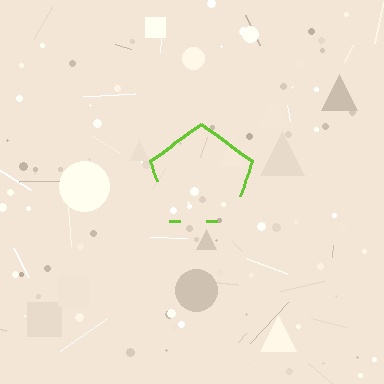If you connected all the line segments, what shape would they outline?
They would outline a pentagon.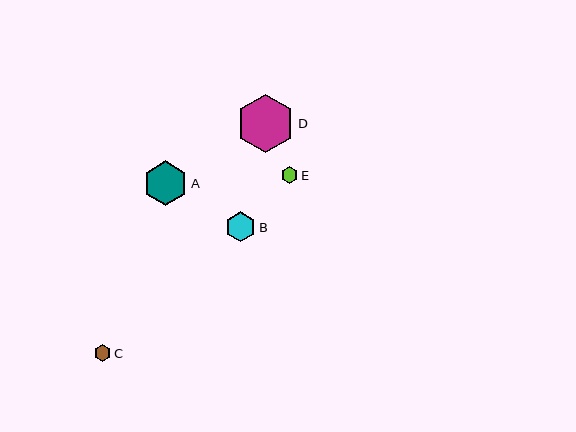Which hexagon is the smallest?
Hexagon E is the smallest with a size of approximately 17 pixels.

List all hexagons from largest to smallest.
From largest to smallest: D, A, B, C, E.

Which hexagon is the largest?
Hexagon D is the largest with a size of approximately 58 pixels.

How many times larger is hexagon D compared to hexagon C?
Hexagon D is approximately 3.4 times the size of hexagon C.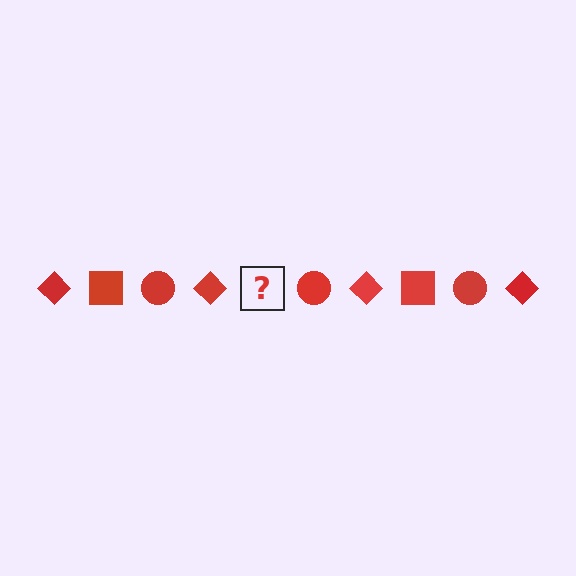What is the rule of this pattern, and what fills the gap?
The rule is that the pattern cycles through diamond, square, circle shapes in red. The gap should be filled with a red square.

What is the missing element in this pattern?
The missing element is a red square.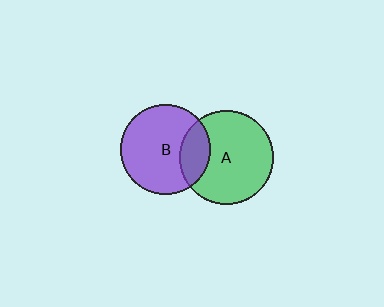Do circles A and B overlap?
Yes.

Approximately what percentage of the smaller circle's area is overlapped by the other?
Approximately 25%.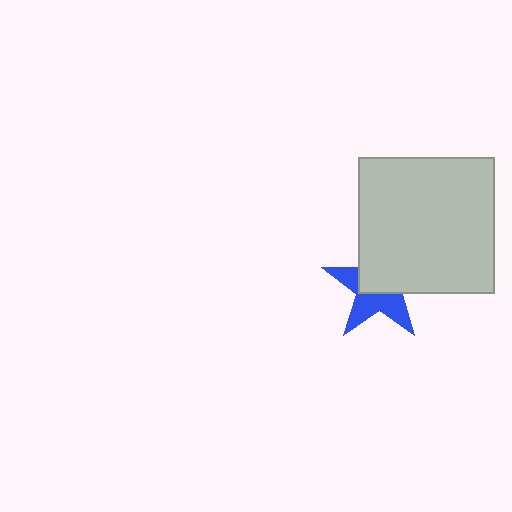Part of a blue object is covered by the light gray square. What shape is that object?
It is a star.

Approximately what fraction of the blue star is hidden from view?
Roughly 52% of the blue star is hidden behind the light gray square.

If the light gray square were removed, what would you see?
You would see the complete blue star.